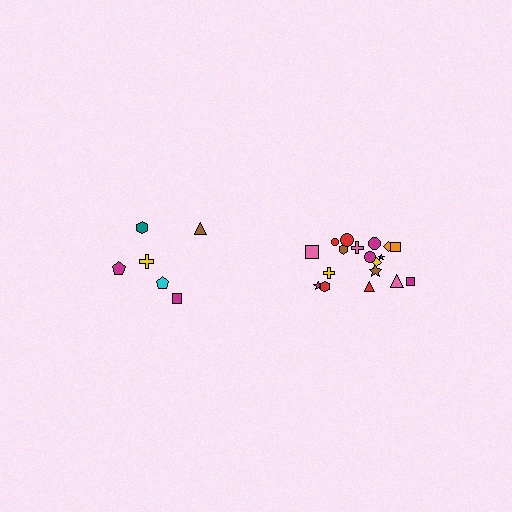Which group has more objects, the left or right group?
The right group.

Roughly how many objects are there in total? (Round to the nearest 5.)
Roughly 25 objects in total.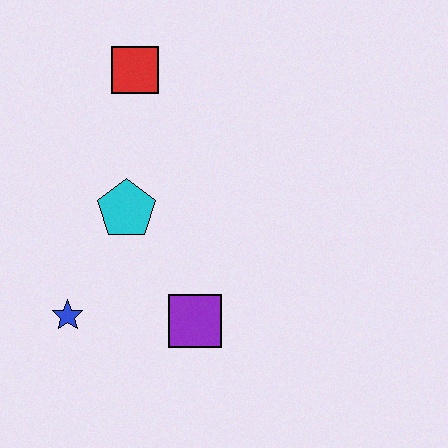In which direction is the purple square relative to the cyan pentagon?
The purple square is below the cyan pentagon.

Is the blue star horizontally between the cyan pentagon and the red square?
No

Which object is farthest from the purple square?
The red square is farthest from the purple square.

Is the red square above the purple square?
Yes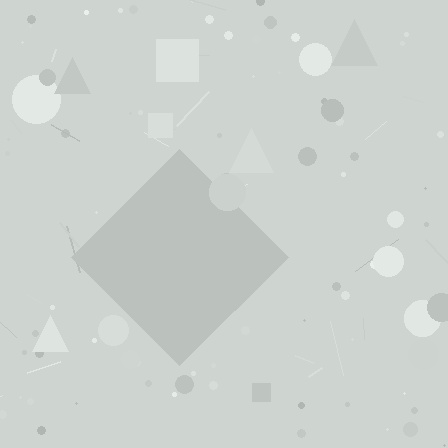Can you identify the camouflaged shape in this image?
The camouflaged shape is a diamond.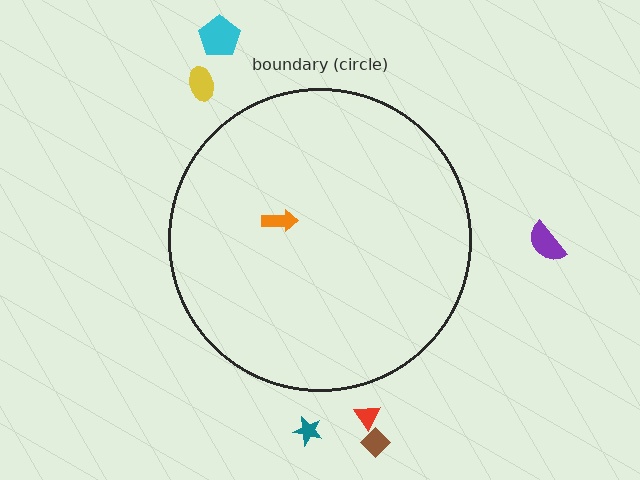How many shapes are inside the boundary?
1 inside, 6 outside.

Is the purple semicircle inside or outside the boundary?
Outside.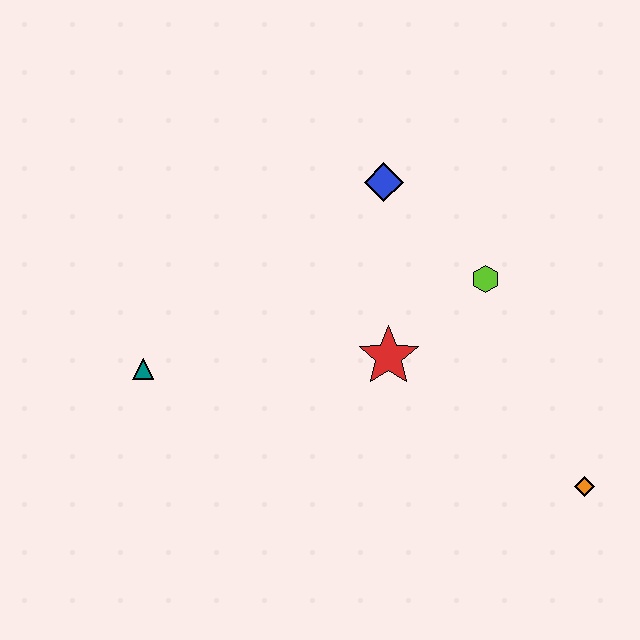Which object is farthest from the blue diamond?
The orange diamond is farthest from the blue diamond.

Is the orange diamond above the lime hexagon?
No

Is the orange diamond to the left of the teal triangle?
No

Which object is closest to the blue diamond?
The lime hexagon is closest to the blue diamond.